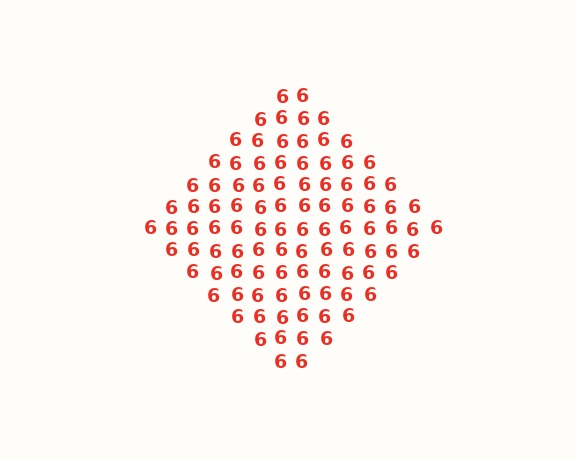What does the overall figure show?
The overall figure shows a diamond.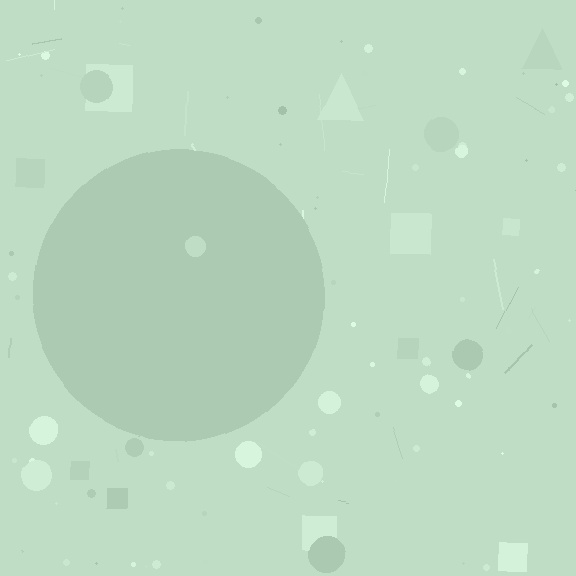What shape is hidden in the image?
A circle is hidden in the image.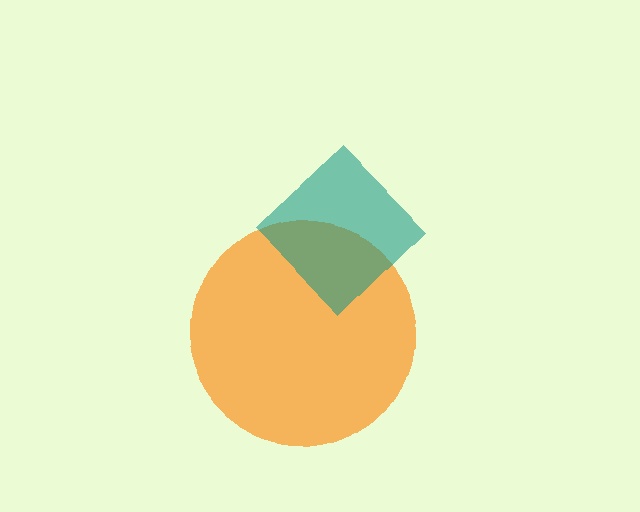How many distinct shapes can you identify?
There are 2 distinct shapes: an orange circle, a teal diamond.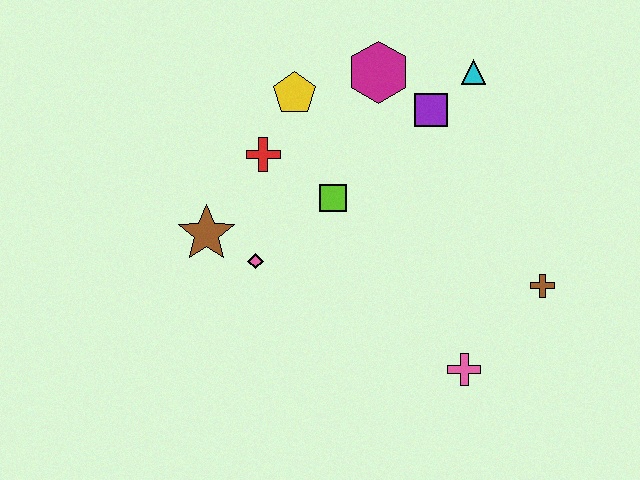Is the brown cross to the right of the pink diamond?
Yes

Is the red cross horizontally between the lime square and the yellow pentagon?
No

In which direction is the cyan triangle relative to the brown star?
The cyan triangle is to the right of the brown star.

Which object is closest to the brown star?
The pink diamond is closest to the brown star.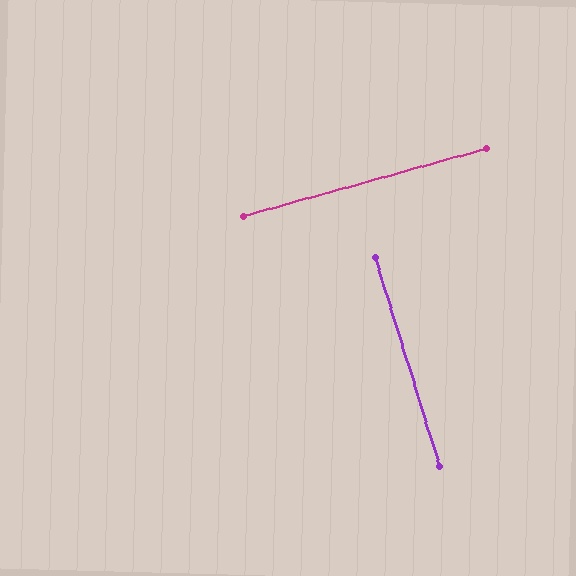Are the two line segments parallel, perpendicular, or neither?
Perpendicular — they meet at approximately 88°.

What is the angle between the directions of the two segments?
Approximately 88 degrees.